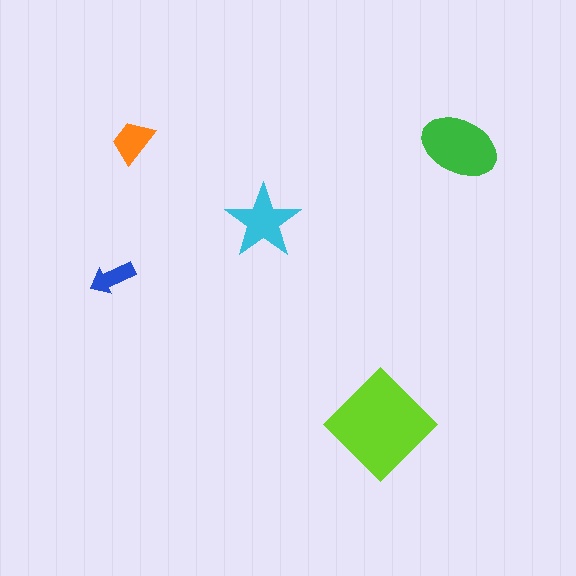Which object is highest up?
The orange trapezoid is topmost.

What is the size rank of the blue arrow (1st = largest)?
5th.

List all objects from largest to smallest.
The lime diamond, the green ellipse, the cyan star, the orange trapezoid, the blue arrow.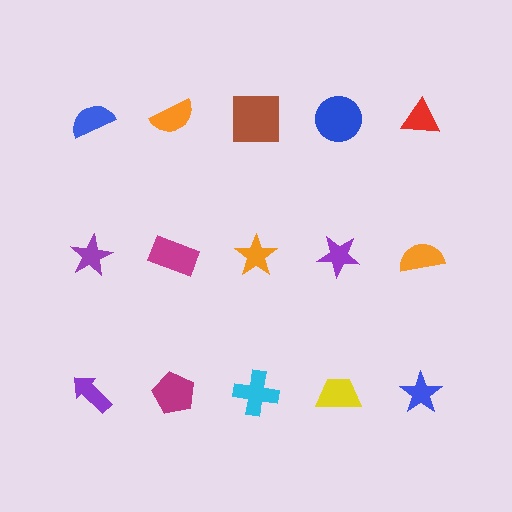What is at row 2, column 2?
A magenta rectangle.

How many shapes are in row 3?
5 shapes.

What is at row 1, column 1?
A blue semicircle.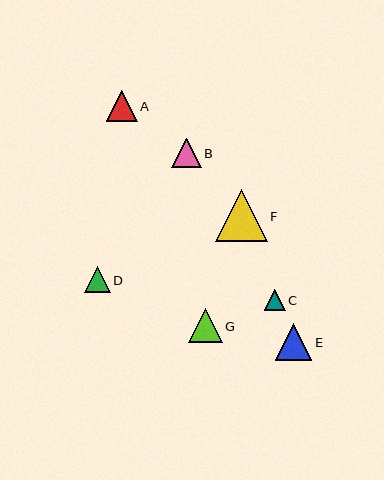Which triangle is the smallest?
Triangle C is the smallest with a size of approximately 21 pixels.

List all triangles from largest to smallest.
From largest to smallest: F, E, G, A, B, D, C.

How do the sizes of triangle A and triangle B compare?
Triangle A and triangle B are approximately the same size.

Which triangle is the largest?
Triangle F is the largest with a size of approximately 52 pixels.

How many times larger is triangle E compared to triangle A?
Triangle E is approximately 1.2 times the size of triangle A.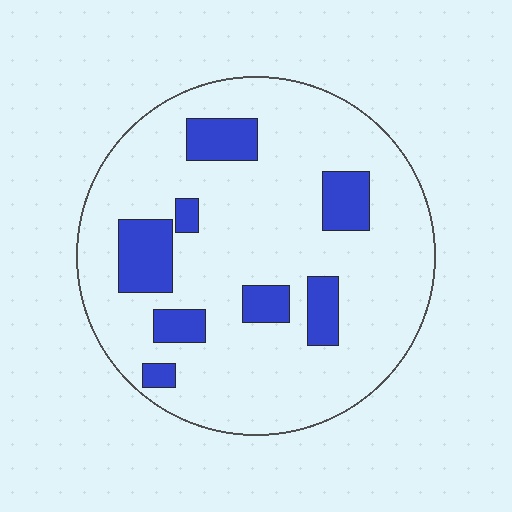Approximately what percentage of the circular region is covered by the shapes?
Approximately 15%.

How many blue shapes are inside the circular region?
8.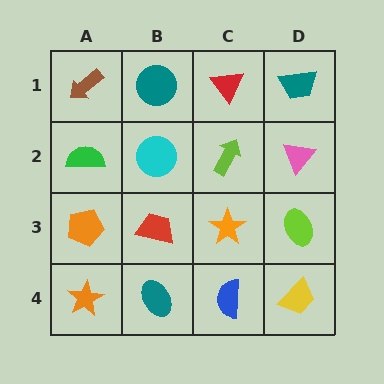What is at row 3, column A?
An orange pentagon.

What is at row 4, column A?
An orange star.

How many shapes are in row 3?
4 shapes.